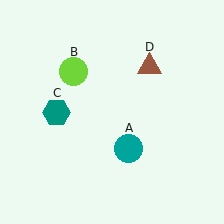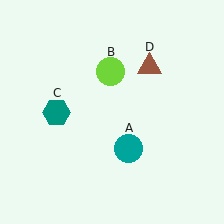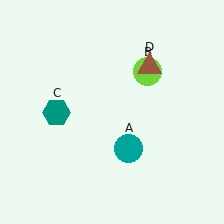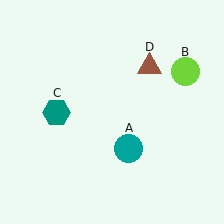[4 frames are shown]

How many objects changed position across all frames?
1 object changed position: lime circle (object B).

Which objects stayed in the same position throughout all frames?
Teal circle (object A) and teal hexagon (object C) and brown triangle (object D) remained stationary.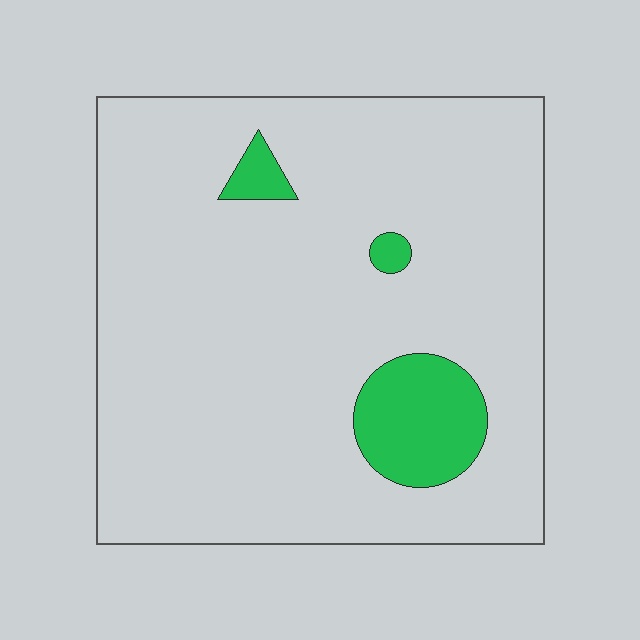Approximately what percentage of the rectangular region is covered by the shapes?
Approximately 10%.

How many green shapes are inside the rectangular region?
3.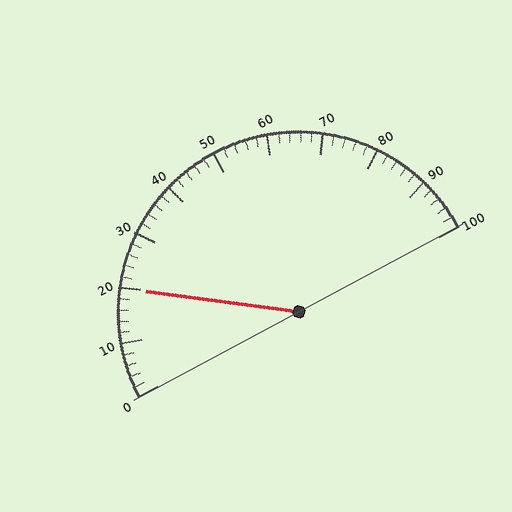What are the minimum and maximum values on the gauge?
The gauge ranges from 0 to 100.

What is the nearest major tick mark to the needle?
The nearest major tick mark is 20.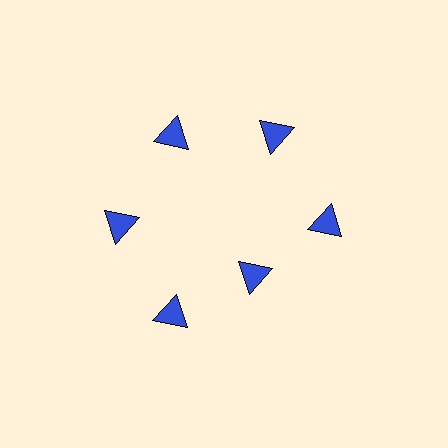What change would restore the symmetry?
The symmetry would be restored by moving it outward, back onto the ring so that all 6 triangles sit at equal angles and equal distance from the center.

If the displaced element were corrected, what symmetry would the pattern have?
It would have 6-fold rotational symmetry — the pattern would map onto itself every 60 degrees.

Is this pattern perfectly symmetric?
No. The 6 blue triangles are arranged in a ring, but one element near the 5 o'clock position is pulled inward toward the center, breaking the 6-fold rotational symmetry.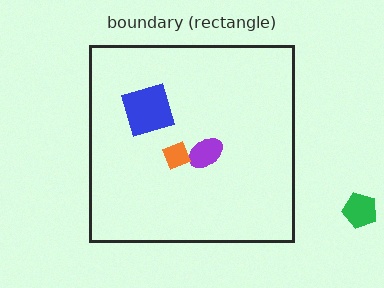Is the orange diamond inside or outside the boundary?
Inside.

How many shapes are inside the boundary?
3 inside, 1 outside.